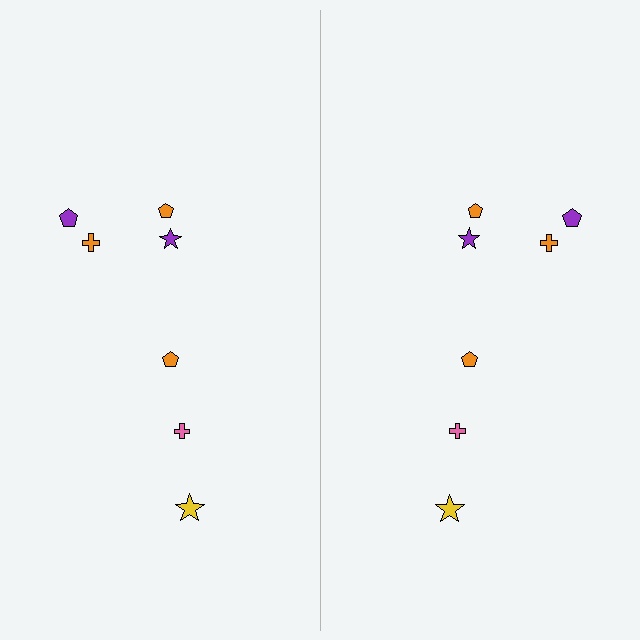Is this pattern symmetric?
Yes, this pattern has bilateral (reflection) symmetry.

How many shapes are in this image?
There are 14 shapes in this image.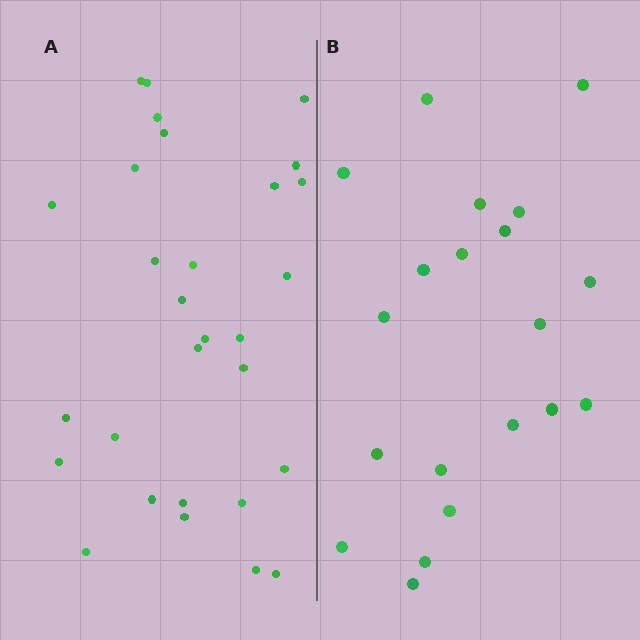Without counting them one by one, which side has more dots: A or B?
Region A (the left region) has more dots.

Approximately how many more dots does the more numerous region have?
Region A has roughly 8 or so more dots than region B.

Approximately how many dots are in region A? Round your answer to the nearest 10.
About 30 dots. (The exact count is 29, which rounds to 30.)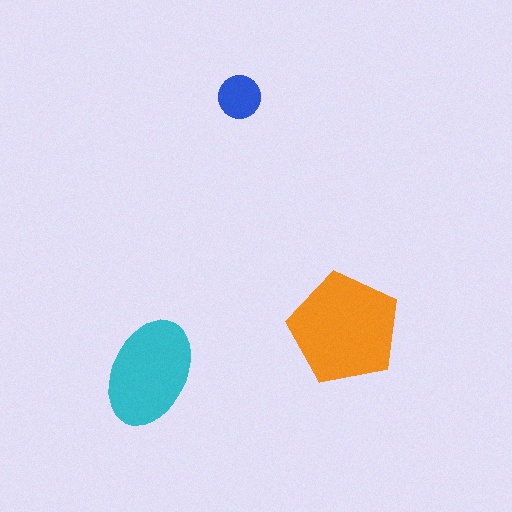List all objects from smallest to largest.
The blue circle, the cyan ellipse, the orange pentagon.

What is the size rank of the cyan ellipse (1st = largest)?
2nd.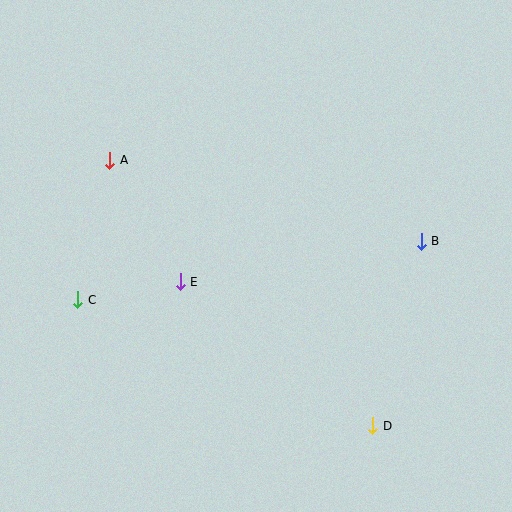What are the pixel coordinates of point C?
Point C is at (78, 300).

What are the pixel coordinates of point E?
Point E is at (180, 282).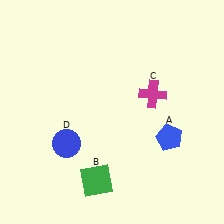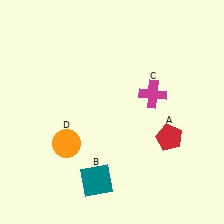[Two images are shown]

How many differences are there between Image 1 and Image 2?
There are 3 differences between the two images.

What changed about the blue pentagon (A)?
In Image 1, A is blue. In Image 2, it changed to red.